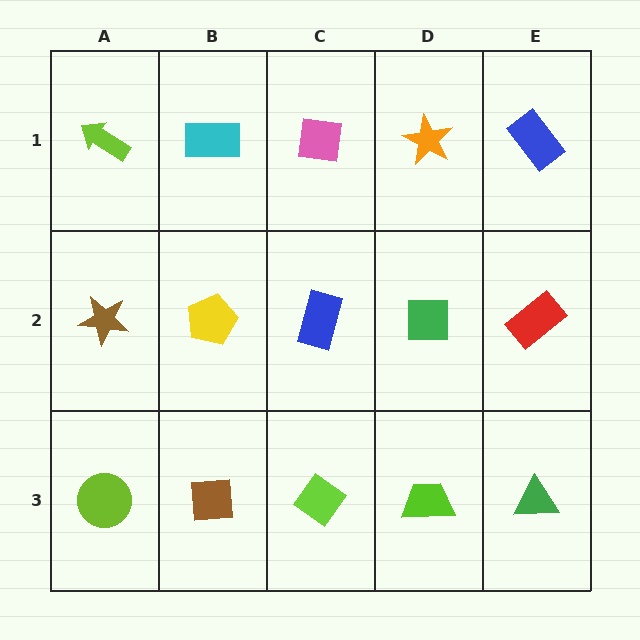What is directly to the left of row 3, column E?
A lime trapezoid.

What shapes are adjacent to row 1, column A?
A brown star (row 2, column A), a cyan rectangle (row 1, column B).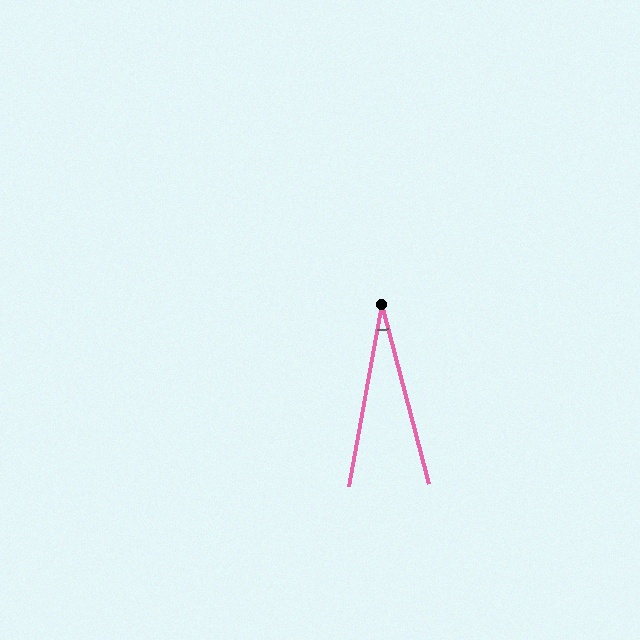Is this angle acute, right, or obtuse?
It is acute.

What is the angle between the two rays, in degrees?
Approximately 25 degrees.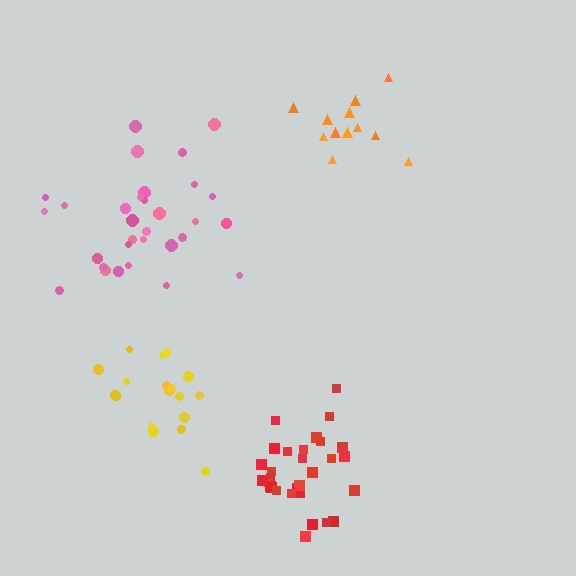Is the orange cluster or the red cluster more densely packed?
Red.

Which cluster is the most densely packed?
Red.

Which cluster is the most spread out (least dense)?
Yellow.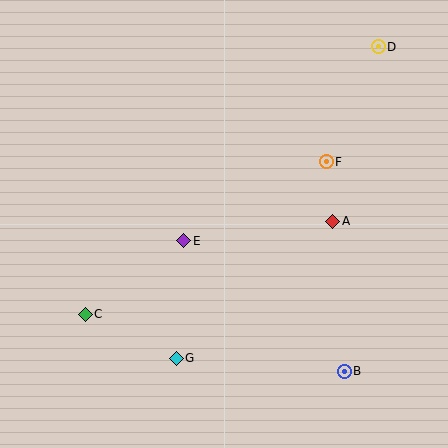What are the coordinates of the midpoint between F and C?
The midpoint between F and C is at (206, 238).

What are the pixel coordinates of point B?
Point B is at (344, 371).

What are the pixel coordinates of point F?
Point F is at (326, 162).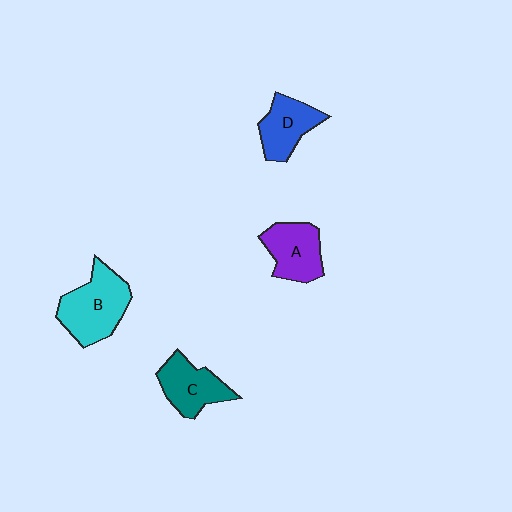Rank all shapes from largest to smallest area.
From largest to smallest: B (cyan), A (purple), C (teal), D (blue).